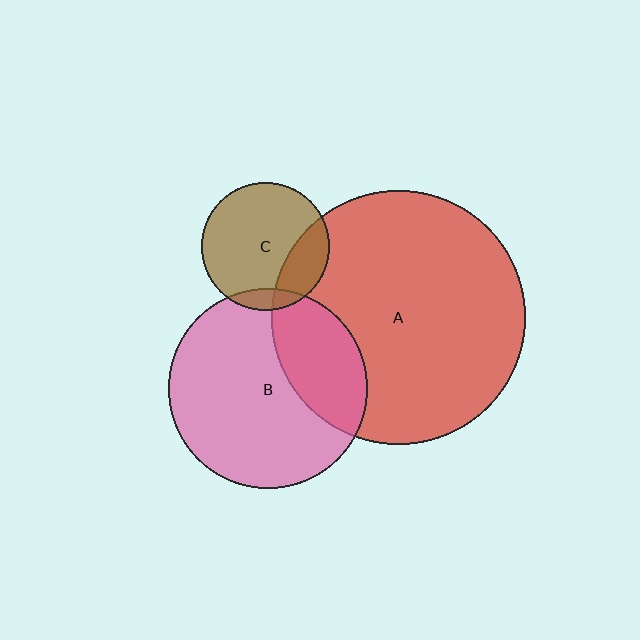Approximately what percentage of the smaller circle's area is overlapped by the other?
Approximately 10%.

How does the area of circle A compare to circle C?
Approximately 3.9 times.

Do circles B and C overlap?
Yes.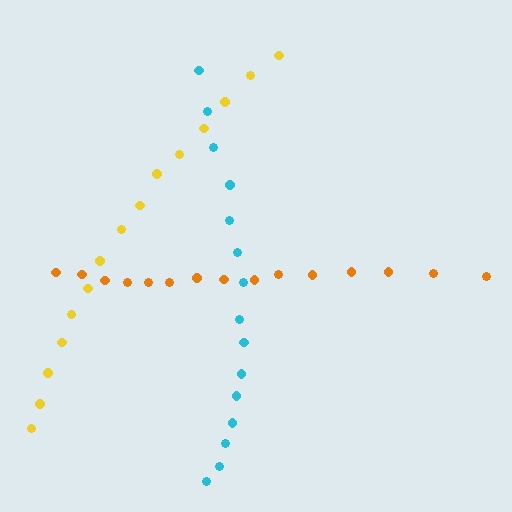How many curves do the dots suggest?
There are 3 distinct paths.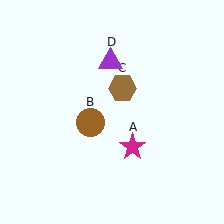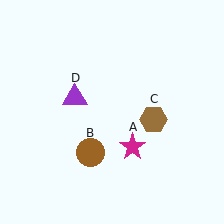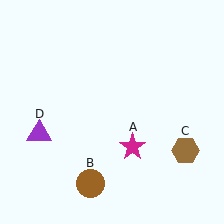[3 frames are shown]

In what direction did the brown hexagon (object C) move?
The brown hexagon (object C) moved down and to the right.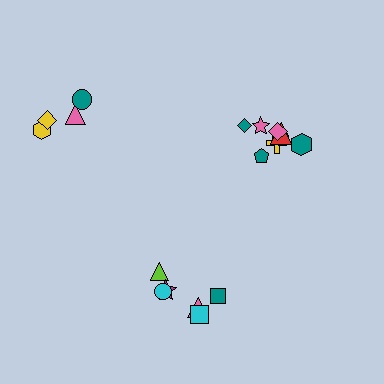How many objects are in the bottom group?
There are 6 objects.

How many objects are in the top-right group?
There are 8 objects.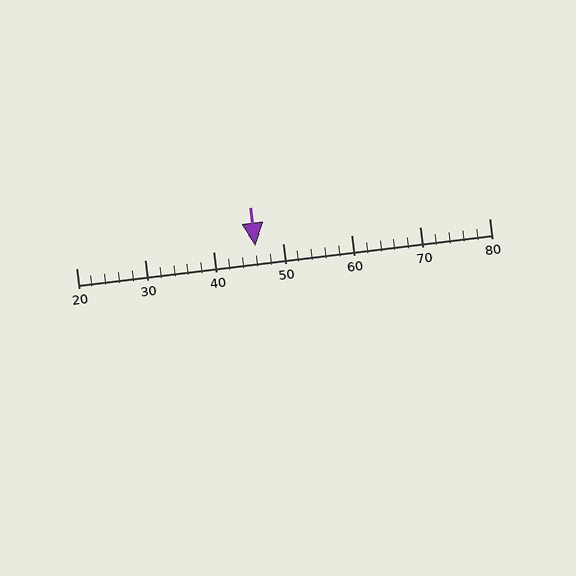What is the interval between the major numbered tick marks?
The major tick marks are spaced 10 units apart.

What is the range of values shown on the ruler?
The ruler shows values from 20 to 80.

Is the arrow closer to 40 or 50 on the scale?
The arrow is closer to 50.